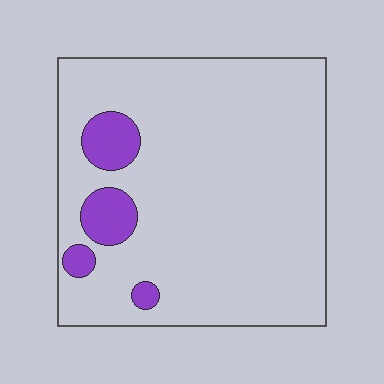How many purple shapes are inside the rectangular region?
4.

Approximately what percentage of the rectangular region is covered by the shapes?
Approximately 10%.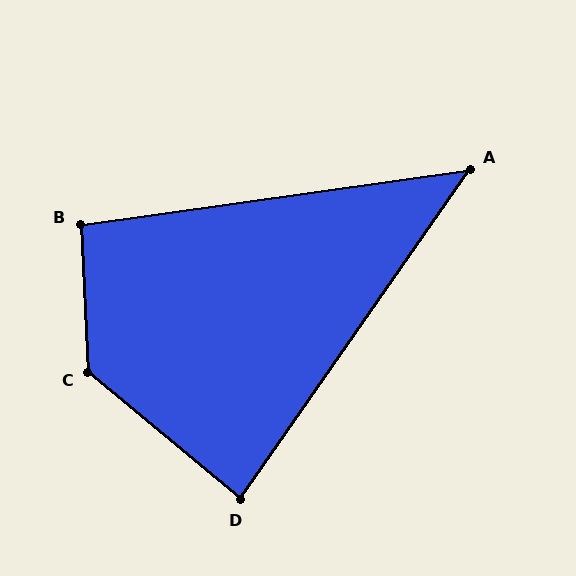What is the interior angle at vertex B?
Approximately 95 degrees (approximately right).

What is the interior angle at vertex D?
Approximately 85 degrees (approximately right).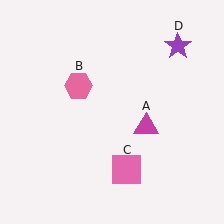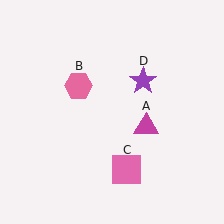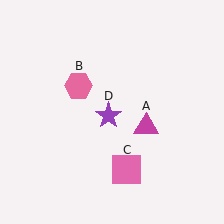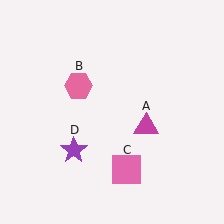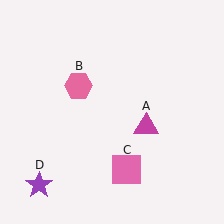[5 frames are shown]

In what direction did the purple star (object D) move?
The purple star (object D) moved down and to the left.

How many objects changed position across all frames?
1 object changed position: purple star (object D).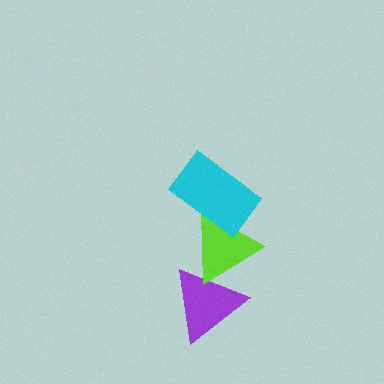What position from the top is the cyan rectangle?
The cyan rectangle is 1st from the top.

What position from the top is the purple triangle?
The purple triangle is 3rd from the top.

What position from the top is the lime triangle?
The lime triangle is 2nd from the top.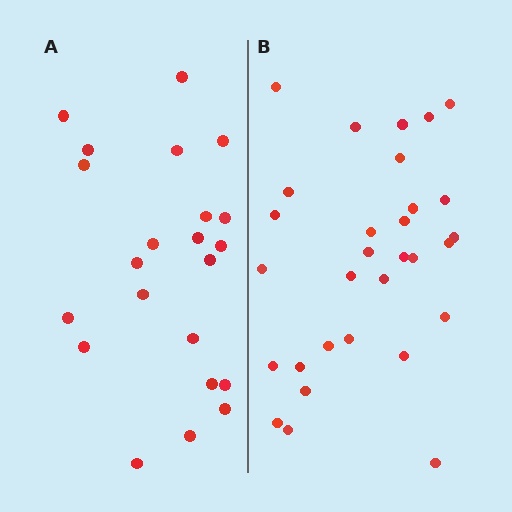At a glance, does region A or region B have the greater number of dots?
Region B (the right region) has more dots.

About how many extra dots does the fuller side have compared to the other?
Region B has roughly 8 or so more dots than region A.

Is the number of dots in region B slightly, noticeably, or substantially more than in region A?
Region B has noticeably more, but not dramatically so. The ratio is roughly 1.4 to 1.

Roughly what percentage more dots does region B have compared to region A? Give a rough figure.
About 35% more.